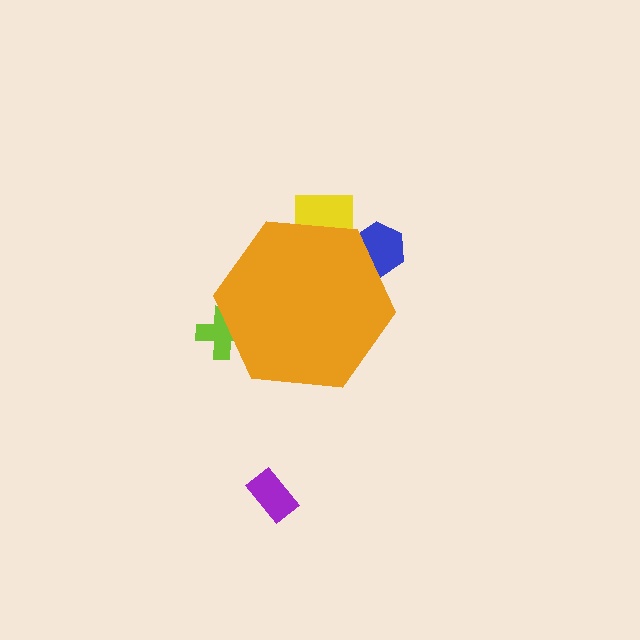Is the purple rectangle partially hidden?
No, the purple rectangle is fully visible.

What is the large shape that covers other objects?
An orange hexagon.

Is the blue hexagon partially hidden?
Yes, the blue hexagon is partially hidden behind the orange hexagon.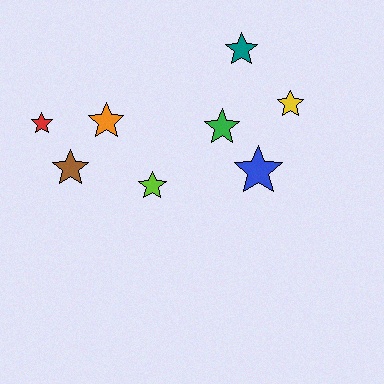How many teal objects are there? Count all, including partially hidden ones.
There is 1 teal object.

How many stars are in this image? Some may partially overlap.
There are 8 stars.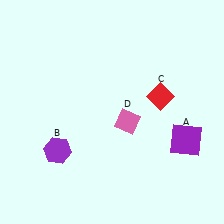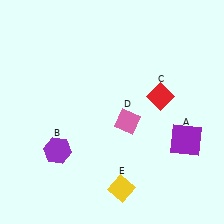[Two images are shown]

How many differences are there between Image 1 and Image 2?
There is 1 difference between the two images.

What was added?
A yellow diamond (E) was added in Image 2.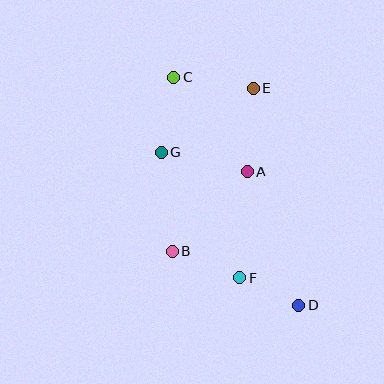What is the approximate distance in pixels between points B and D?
The distance between B and D is approximately 137 pixels.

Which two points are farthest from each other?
Points C and D are farthest from each other.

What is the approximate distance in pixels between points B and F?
The distance between B and F is approximately 72 pixels.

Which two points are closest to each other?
Points D and F are closest to each other.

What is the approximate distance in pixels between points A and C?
The distance between A and C is approximately 119 pixels.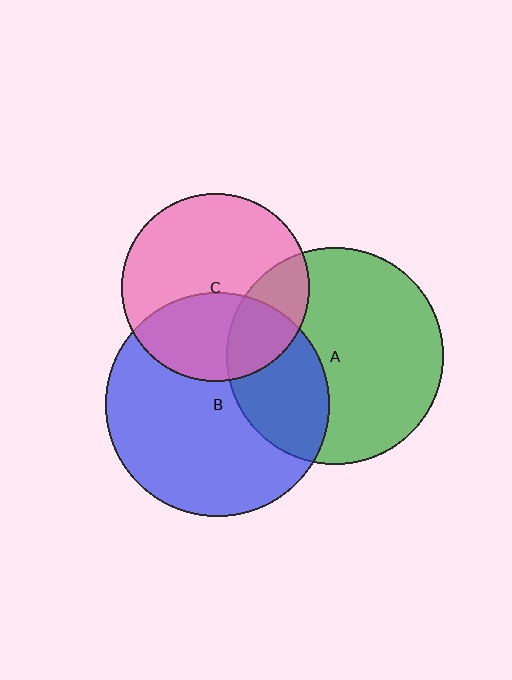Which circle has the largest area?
Circle B (blue).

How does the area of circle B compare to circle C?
Approximately 1.4 times.